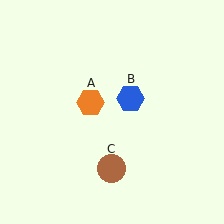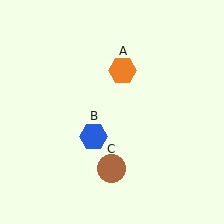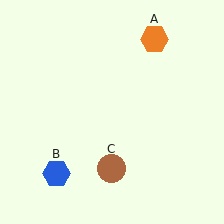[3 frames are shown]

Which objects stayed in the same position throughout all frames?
Brown circle (object C) remained stationary.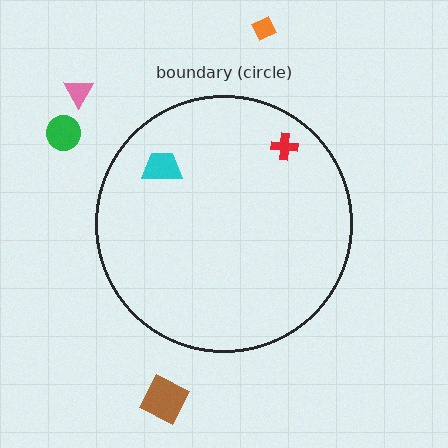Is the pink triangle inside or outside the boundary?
Outside.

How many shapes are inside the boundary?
2 inside, 4 outside.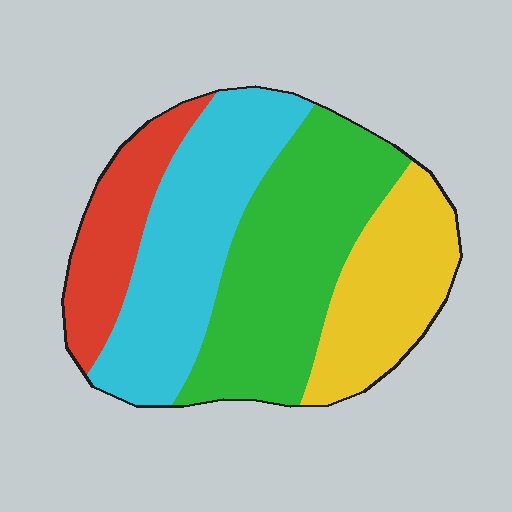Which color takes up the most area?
Green, at roughly 35%.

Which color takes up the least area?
Red, at roughly 15%.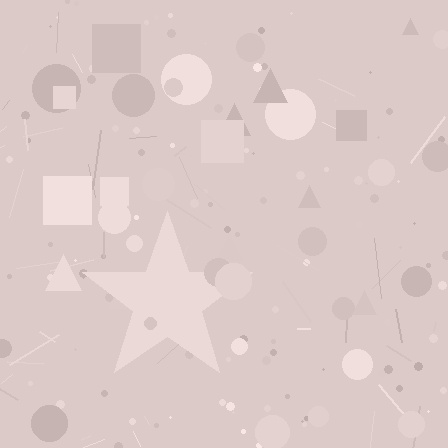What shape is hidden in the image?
A star is hidden in the image.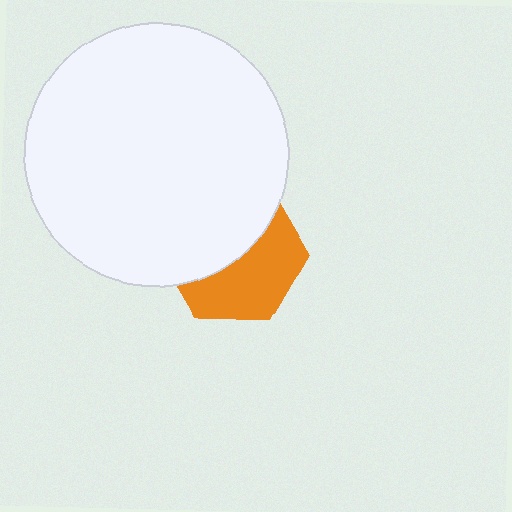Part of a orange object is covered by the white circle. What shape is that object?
It is a hexagon.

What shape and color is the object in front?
The object in front is a white circle.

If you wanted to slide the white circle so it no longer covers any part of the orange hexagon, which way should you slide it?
Slide it up — that is the most direct way to separate the two shapes.